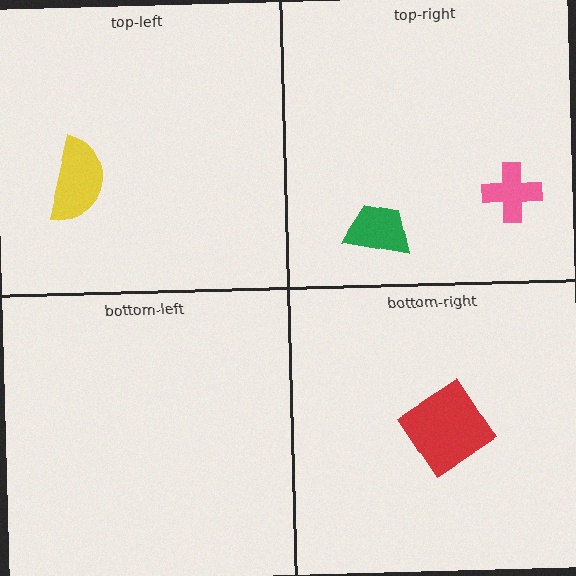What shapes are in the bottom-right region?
The red diamond.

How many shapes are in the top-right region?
2.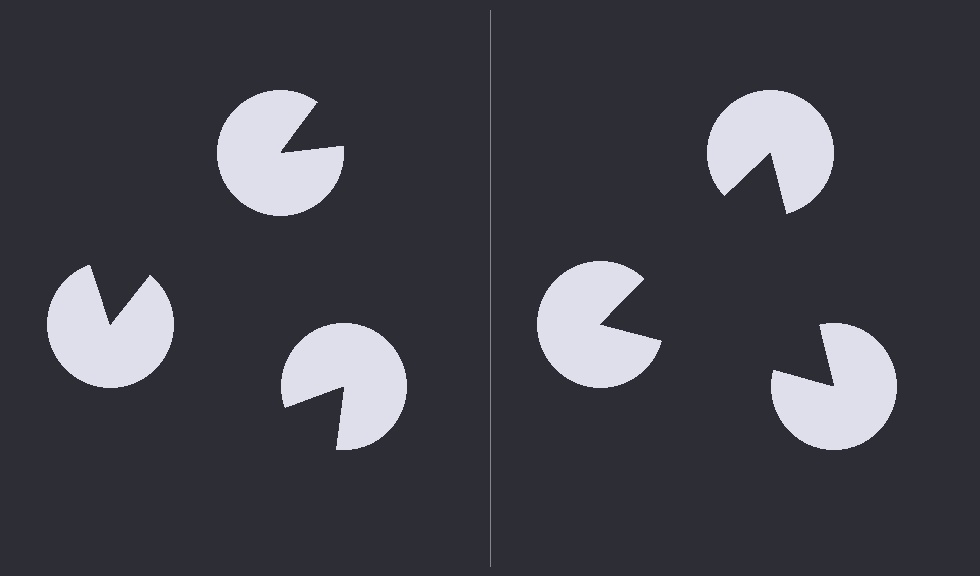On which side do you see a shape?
An illusory triangle appears on the right side. On the left side the wedge cuts are rotated, so no coherent shape forms.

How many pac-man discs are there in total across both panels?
6 — 3 on each side.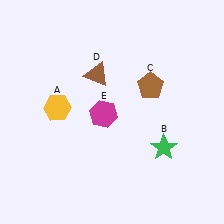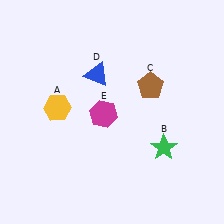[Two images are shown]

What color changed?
The triangle (D) changed from brown in Image 1 to blue in Image 2.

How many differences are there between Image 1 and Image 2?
There is 1 difference between the two images.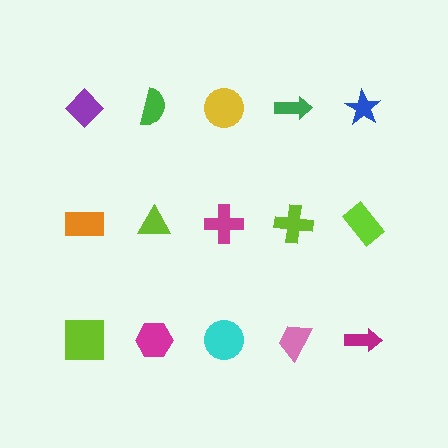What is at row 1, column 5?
A blue star.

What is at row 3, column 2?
A magenta hexagon.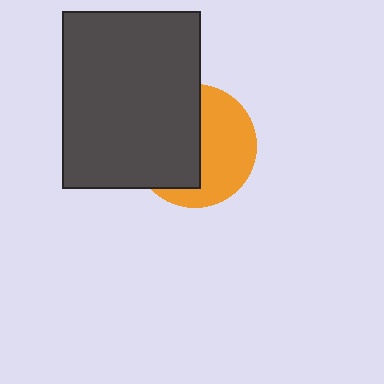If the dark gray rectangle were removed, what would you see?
You would see the complete orange circle.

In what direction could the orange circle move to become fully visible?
The orange circle could move right. That would shift it out from behind the dark gray rectangle entirely.